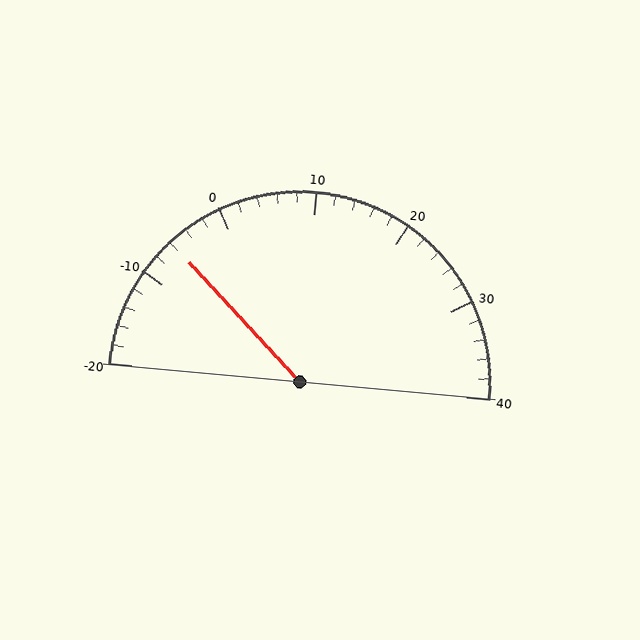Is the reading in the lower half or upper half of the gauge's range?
The reading is in the lower half of the range (-20 to 40).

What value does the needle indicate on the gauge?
The needle indicates approximately -6.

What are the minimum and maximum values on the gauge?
The gauge ranges from -20 to 40.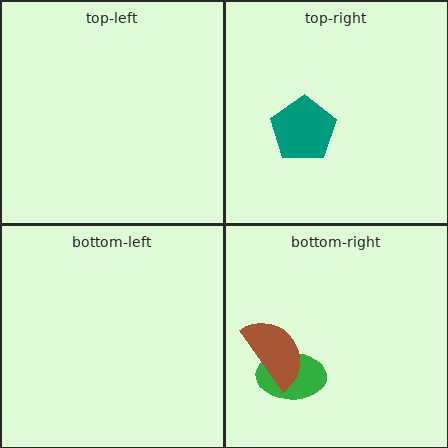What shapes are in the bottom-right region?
The green ellipse, the brown semicircle.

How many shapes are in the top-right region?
1.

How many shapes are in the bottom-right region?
2.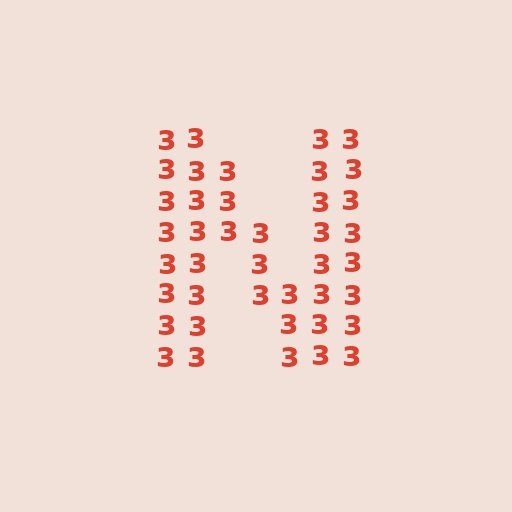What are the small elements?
The small elements are digit 3's.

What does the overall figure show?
The overall figure shows the letter N.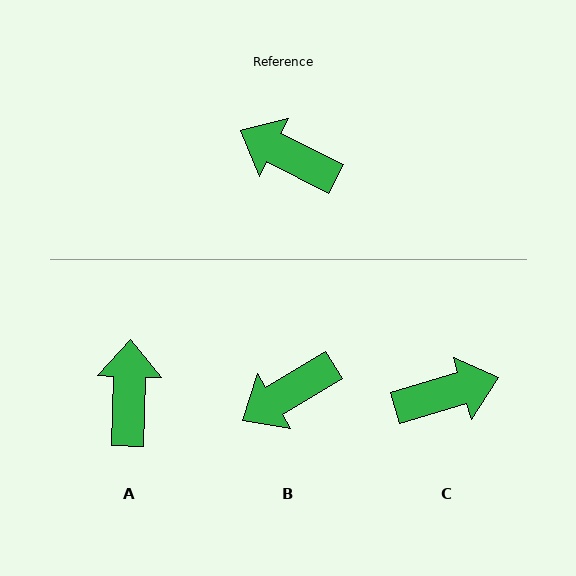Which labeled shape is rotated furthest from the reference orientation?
C, about 137 degrees away.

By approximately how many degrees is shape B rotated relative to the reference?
Approximately 58 degrees counter-clockwise.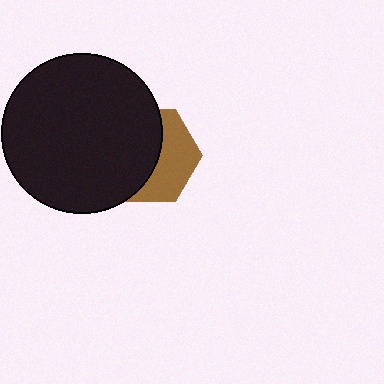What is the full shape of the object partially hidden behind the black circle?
The partially hidden object is a brown hexagon.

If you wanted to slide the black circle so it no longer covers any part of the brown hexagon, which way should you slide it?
Slide it left — that is the most direct way to separate the two shapes.